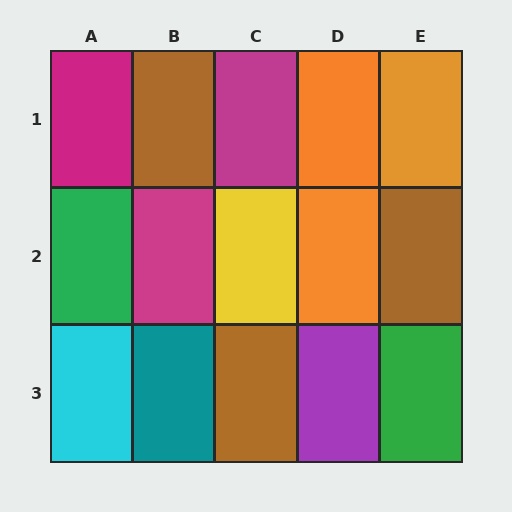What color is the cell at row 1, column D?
Orange.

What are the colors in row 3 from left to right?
Cyan, teal, brown, purple, green.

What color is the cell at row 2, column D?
Orange.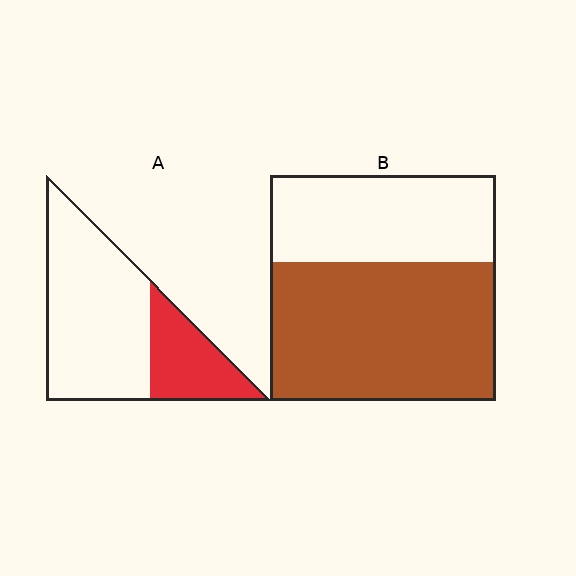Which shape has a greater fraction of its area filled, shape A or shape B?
Shape B.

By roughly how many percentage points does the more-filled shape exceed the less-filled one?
By roughly 35 percentage points (B over A).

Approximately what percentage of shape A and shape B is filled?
A is approximately 30% and B is approximately 60%.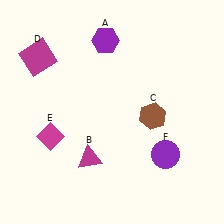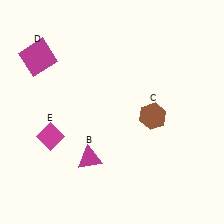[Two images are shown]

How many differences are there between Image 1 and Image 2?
There are 2 differences between the two images.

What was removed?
The purple circle (F), the purple hexagon (A) were removed in Image 2.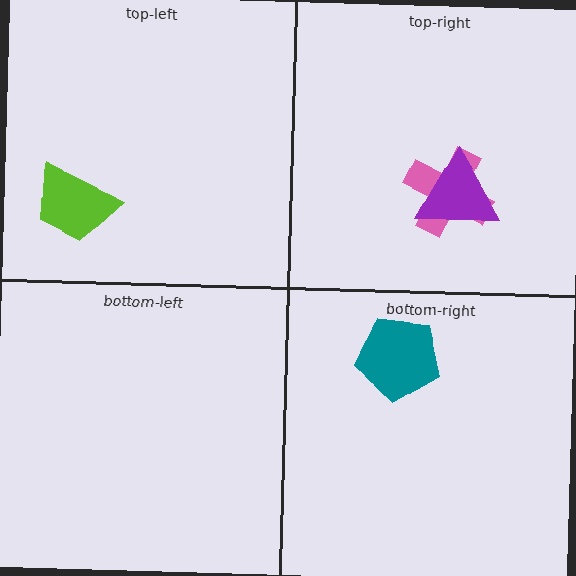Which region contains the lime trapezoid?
The top-left region.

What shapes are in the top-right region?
The pink cross, the purple triangle.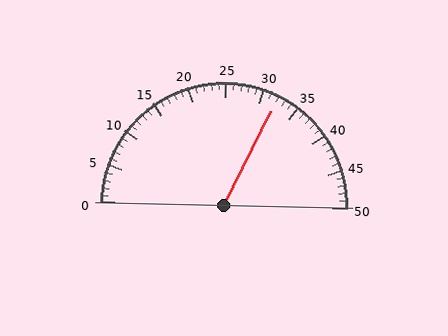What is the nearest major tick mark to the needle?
The nearest major tick mark is 30.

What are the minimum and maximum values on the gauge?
The gauge ranges from 0 to 50.